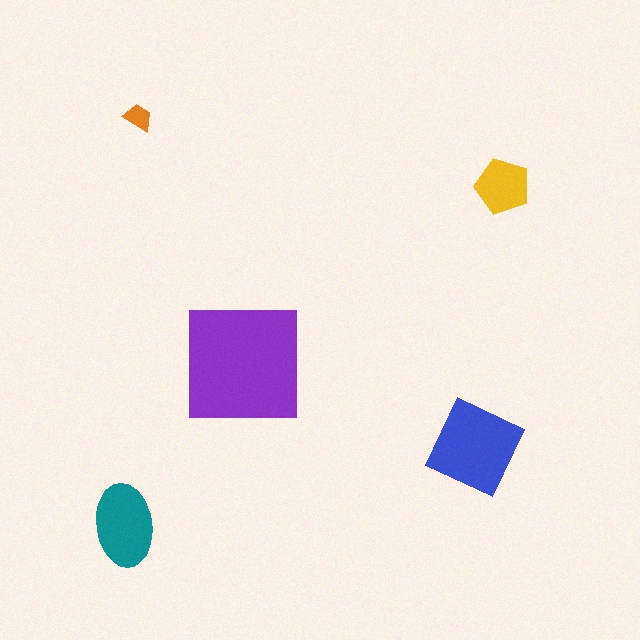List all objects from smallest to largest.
The orange trapezoid, the yellow pentagon, the teal ellipse, the blue diamond, the purple square.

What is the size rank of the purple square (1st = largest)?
1st.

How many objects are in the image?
There are 5 objects in the image.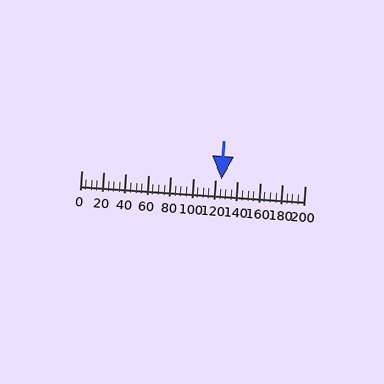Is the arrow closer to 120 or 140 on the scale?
The arrow is closer to 120.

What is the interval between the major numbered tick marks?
The major tick marks are spaced 20 units apart.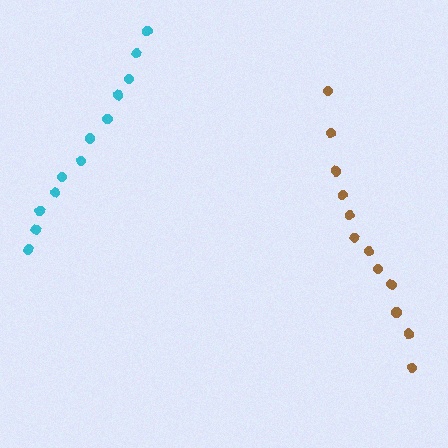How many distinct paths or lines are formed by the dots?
There are 2 distinct paths.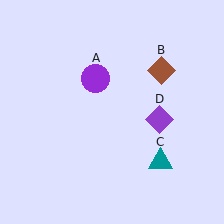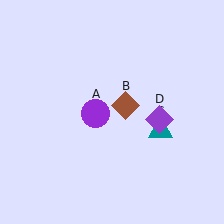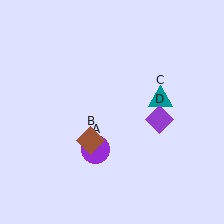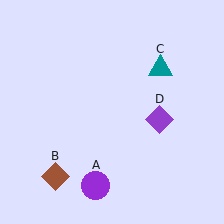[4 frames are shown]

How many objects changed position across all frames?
3 objects changed position: purple circle (object A), brown diamond (object B), teal triangle (object C).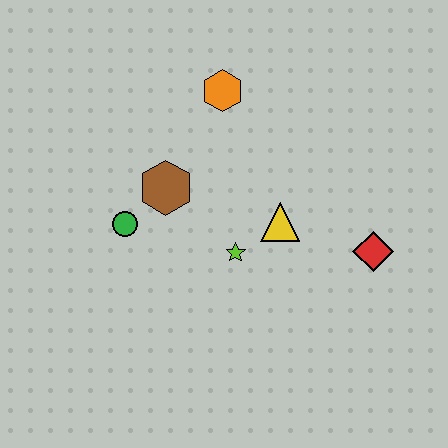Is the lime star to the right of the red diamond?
No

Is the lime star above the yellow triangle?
No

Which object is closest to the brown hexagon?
The green circle is closest to the brown hexagon.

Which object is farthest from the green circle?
The red diamond is farthest from the green circle.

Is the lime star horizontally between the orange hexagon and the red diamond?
Yes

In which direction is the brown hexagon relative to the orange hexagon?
The brown hexagon is below the orange hexagon.